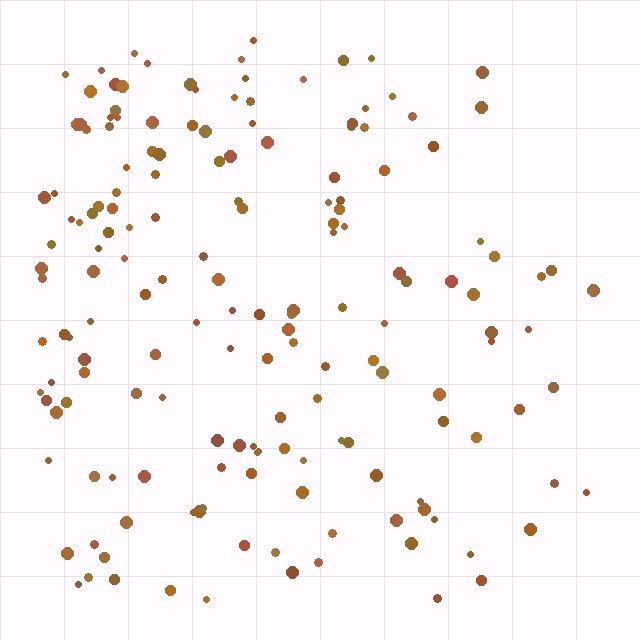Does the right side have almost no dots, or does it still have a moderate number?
Still a moderate number, just noticeably fewer than the left.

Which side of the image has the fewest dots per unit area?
The right.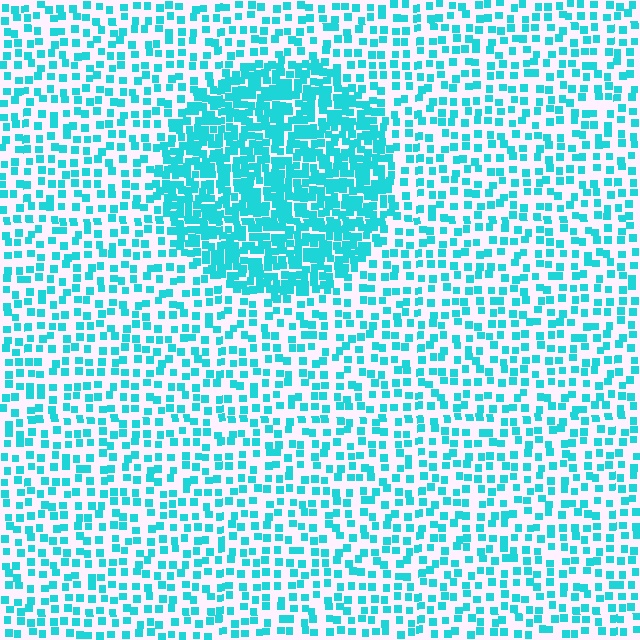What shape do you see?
I see a circle.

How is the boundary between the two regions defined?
The boundary is defined by a change in element density (approximately 2.3x ratio). All elements are the same color, size, and shape.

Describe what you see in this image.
The image contains small cyan elements arranged at two different densities. A circle-shaped region is visible where the elements are more densely packed than the surrounding area.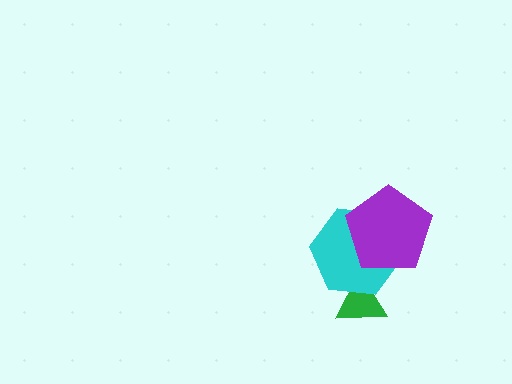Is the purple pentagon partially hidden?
No, no other shape covers it.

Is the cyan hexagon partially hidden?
Yes, it is partially covered by another shape.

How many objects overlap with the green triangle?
1 object overlaps with the green triangle.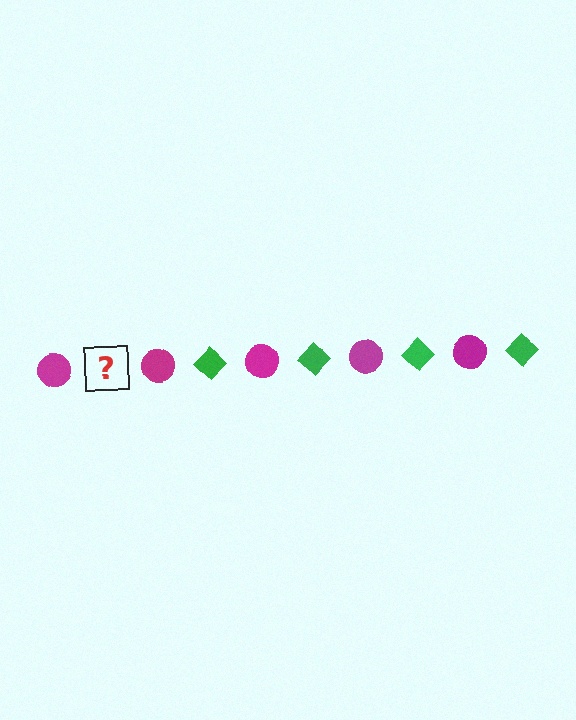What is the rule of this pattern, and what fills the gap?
The rule is that the pattern alternates between magenta circle and green diamond. The gap should be filled with a green diamond.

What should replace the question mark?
The question mark should be replaced with a green diamond.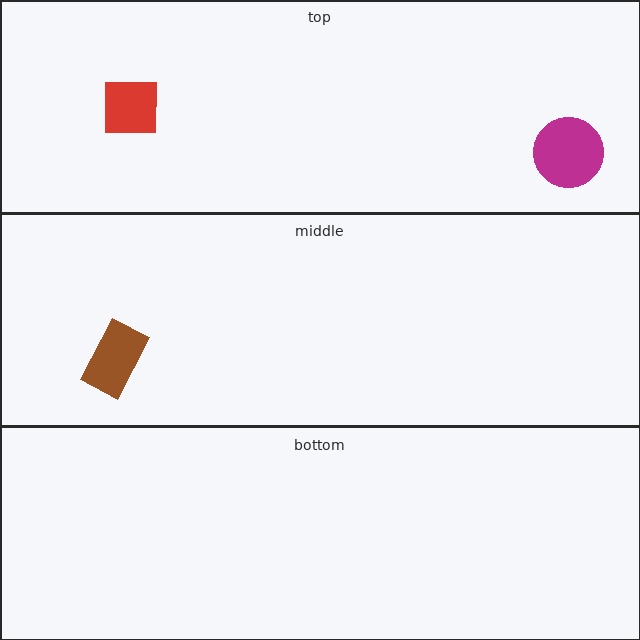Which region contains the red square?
The top region.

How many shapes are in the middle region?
1.